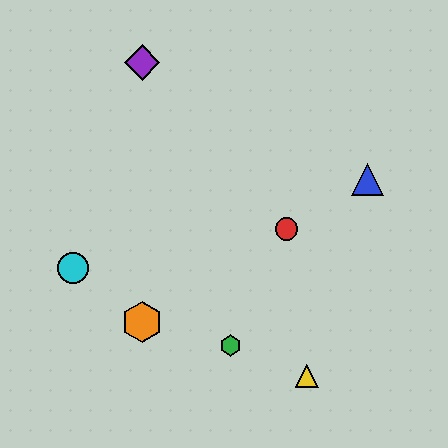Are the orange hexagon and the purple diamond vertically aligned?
Yes, both are at x≈142.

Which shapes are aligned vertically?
The purple diamond, the orange hexagon are aligned vertically.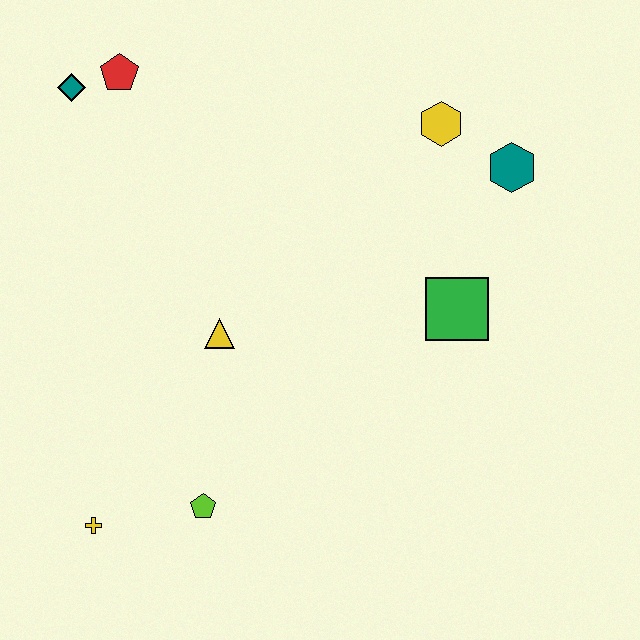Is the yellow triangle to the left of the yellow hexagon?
Yes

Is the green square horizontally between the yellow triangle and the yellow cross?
No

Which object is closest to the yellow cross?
The lime pentagon is closest to the yellow cross.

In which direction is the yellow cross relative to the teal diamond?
The yellow cross is below the teal diamond.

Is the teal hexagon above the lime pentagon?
Yes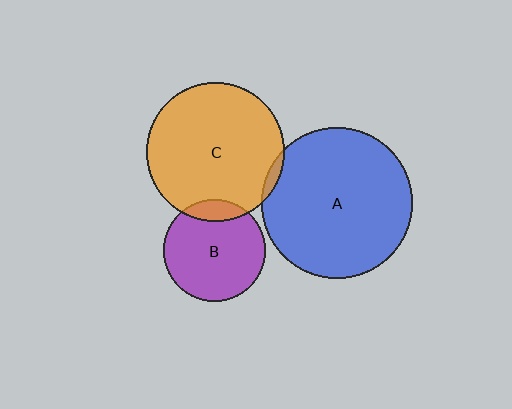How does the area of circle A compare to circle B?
Approximately 2.2 times.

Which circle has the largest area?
Circle A (blue).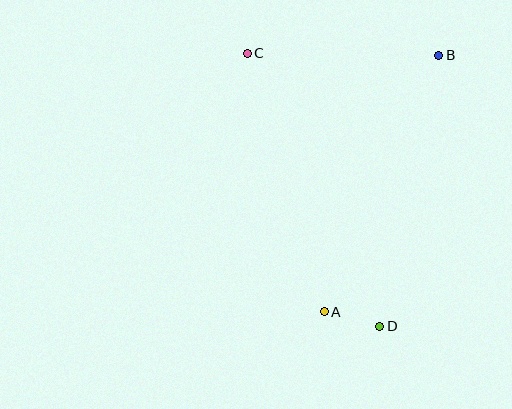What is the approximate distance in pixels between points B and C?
The distance between B and C is approximately 192 pixels.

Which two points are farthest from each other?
Points C and D are farthest from each other.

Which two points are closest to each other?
Points A and D are closest to each other.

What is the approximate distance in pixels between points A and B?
The distance between A and B is approximately 281 pixels.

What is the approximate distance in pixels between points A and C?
The distance between A and C is approximately 269 pixels.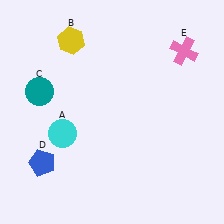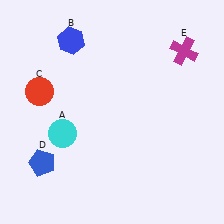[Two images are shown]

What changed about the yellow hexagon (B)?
In Image 1, B is yellow. In Image 2, it changed to blue.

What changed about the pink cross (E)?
In Image 1, E is pink. In Image 2, it changed to magenta.